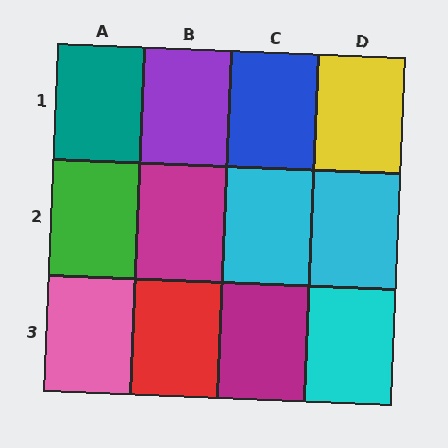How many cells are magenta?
2 cells are magenta.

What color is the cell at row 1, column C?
Blue.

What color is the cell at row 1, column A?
Teal.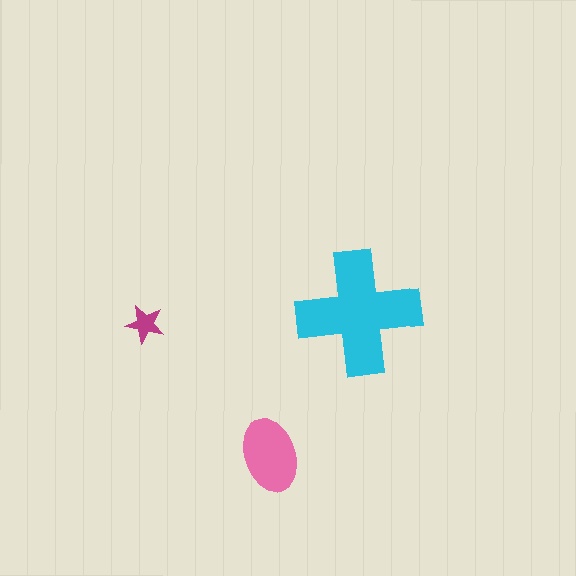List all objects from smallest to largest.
The magenta star, the pink ellipse, the cyan cross.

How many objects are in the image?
There are 3 objects in the image.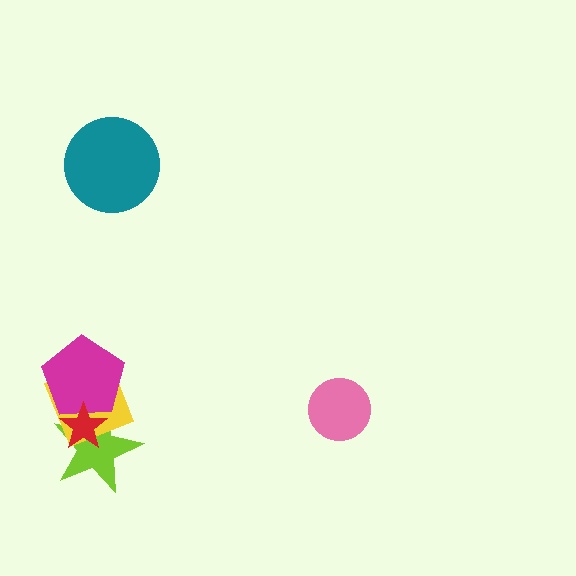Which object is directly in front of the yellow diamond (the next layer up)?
The magenta pentagon is directly in front of the yellow diamond.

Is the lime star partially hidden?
Yes, it is partially covered by another shape.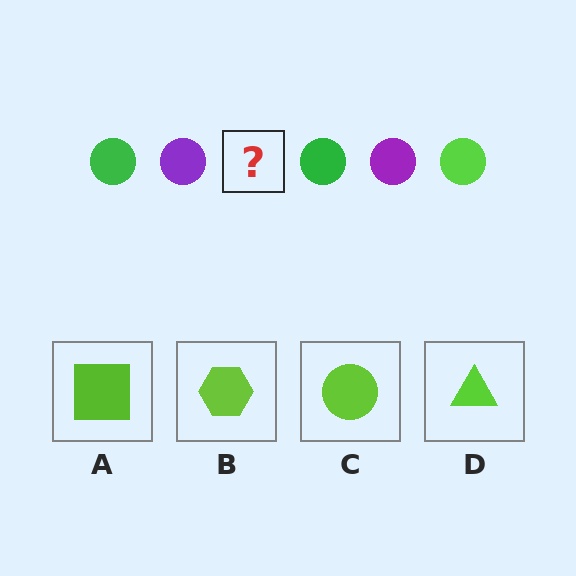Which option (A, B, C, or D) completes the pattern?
C.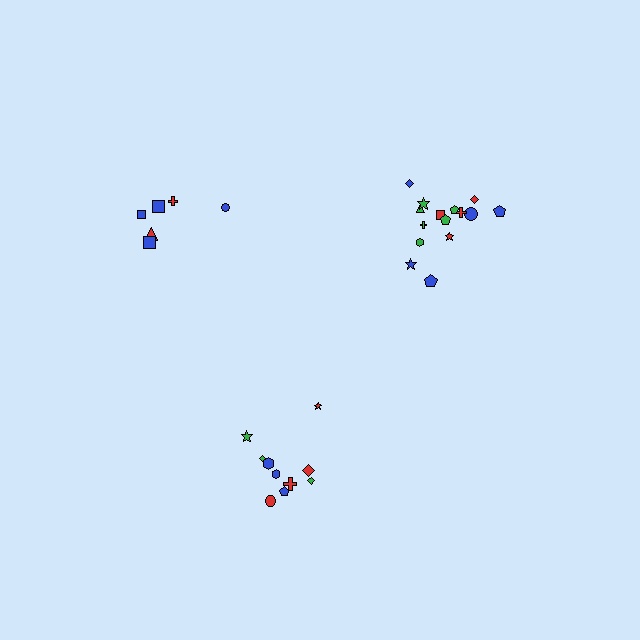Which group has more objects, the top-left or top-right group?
The top-right group.